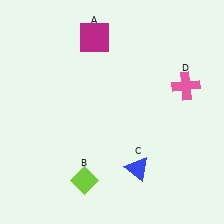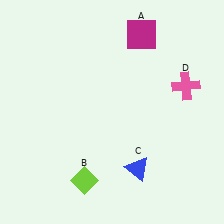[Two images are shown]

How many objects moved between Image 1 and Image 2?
1 object moved between the two images.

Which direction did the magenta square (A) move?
The magenta square (A) moved right.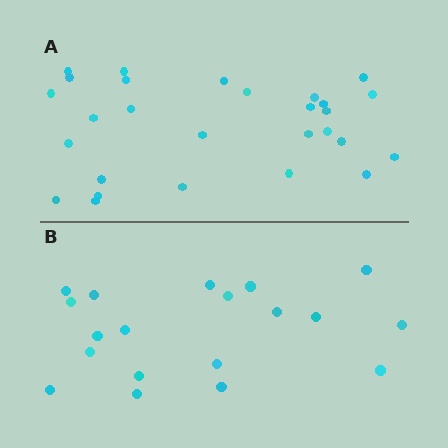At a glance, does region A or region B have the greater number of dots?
Region A (the top region) has more dots.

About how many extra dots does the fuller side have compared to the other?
Region A has roughly 8 or so more dots than region B.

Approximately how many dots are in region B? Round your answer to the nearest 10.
About 20 dots. (The exact count is 19, which rounds to 20.)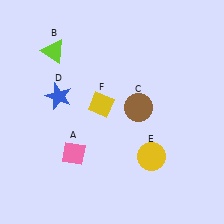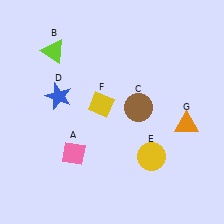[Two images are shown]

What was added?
An orange triangle (G) was added in Image 2.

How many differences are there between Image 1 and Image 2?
There is 1 difference between the two images.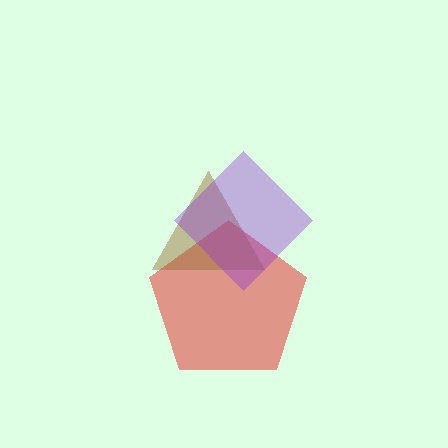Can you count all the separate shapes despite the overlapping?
Yes, there are 3 separate shapes.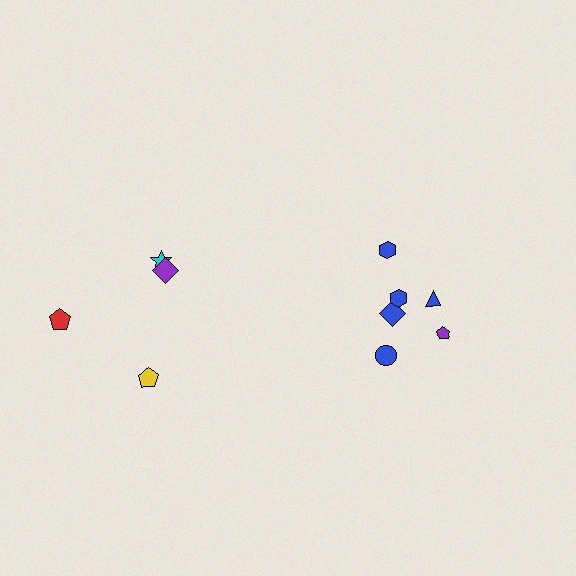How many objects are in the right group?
There are 6 objects.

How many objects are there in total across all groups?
There are 10 objects.